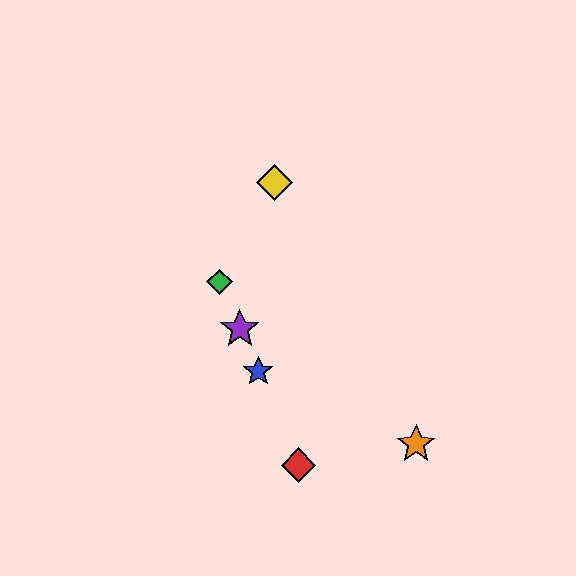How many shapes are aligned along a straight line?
4 shapes (the red diamond, the blue star, the green diamond, the purple star) are aligned along a straight line.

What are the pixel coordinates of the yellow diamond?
The yellow diamond is at (275, 183).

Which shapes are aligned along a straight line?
The red diamond, the blue star, the green diamond, the purple star are aligned along a straight line.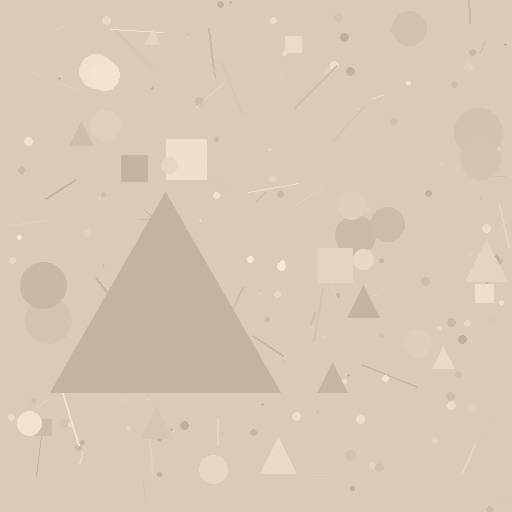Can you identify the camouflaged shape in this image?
The camouflaged shape is a triangle.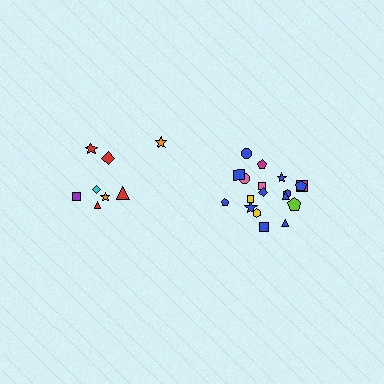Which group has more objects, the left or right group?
The right group.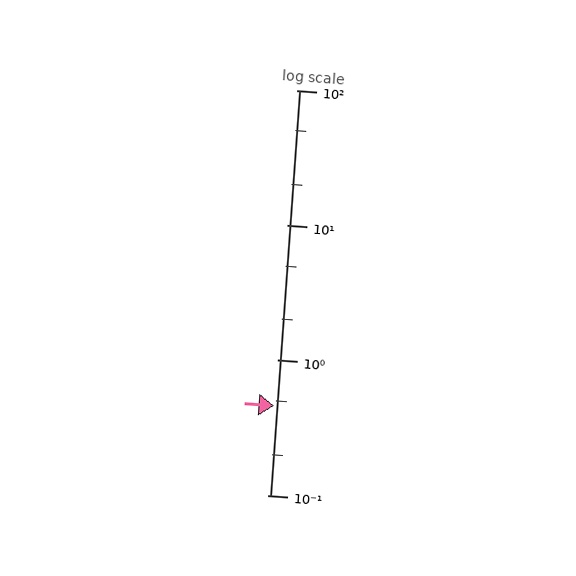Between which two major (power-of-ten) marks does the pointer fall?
The pointer is between 0.1 and 1.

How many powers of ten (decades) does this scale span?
The scale spans 3 decades, from 0.1 to 100.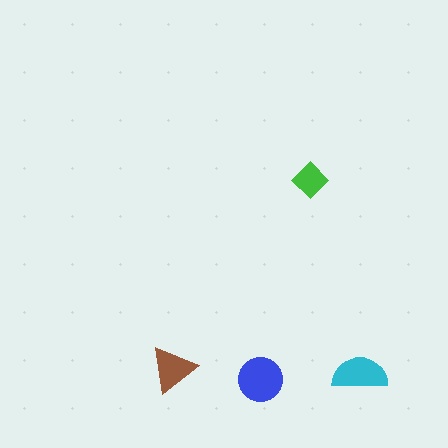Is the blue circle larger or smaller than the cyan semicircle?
Larger.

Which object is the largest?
The blue circle.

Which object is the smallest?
The green diamond.